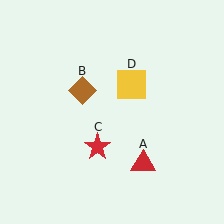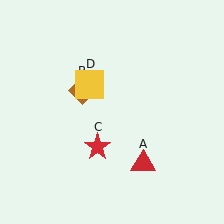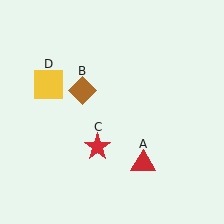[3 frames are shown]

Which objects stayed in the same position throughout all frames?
Red triangle (object A) and brown diamond (object B) and red star (object C) remained stationary.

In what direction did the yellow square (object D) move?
The yellow square (object D) moved left.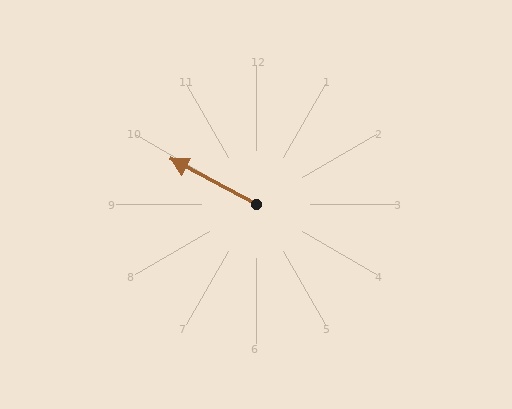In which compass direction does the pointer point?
Northwest.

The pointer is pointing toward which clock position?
Roughly 10 o'clock.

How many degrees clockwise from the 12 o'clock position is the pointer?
Approximately 298 degrees.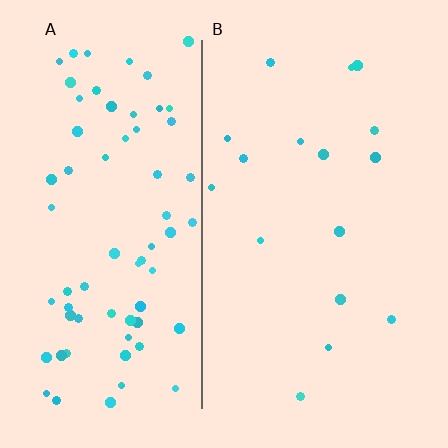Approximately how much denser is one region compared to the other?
Approximately 4.3× — region A over region B.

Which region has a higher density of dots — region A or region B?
A (the left).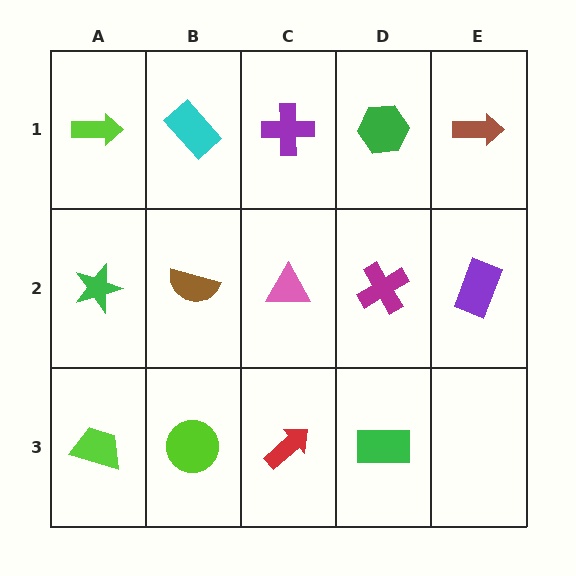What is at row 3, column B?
A lime circle.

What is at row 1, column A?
A lime arrow.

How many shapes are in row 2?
5 shapes.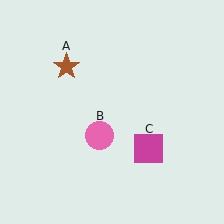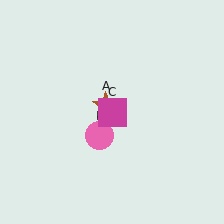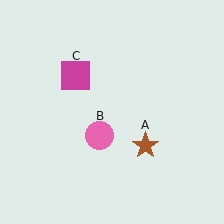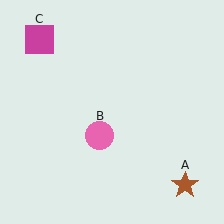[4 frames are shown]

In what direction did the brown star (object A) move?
The brown star (object A) moved down and to the right.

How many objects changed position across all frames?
2 objects changed position: brown star (object A), magenta square (object C).